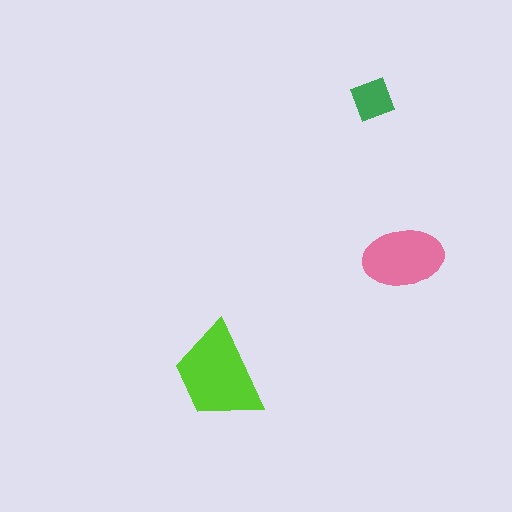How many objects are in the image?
There are 3 objects in the image.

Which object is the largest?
The lime trapezoid.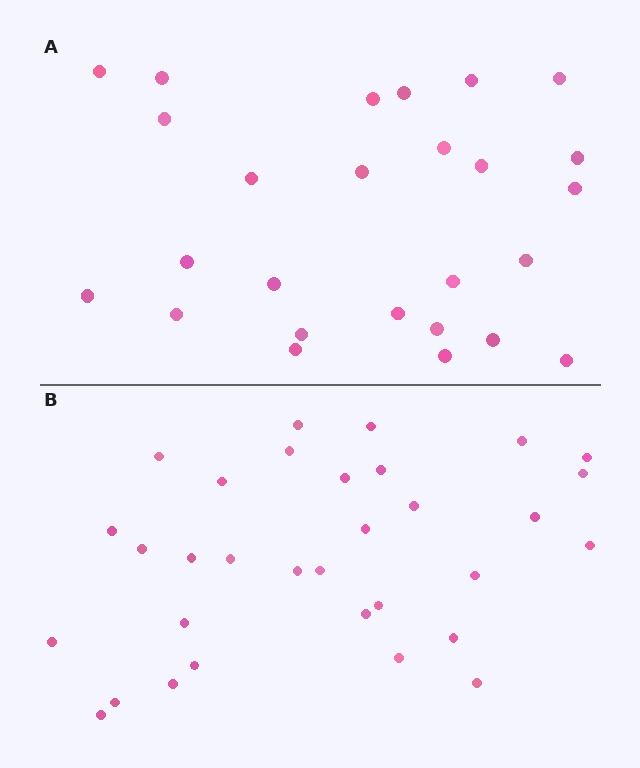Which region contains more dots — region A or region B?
Region B (the bottom region) has more dots.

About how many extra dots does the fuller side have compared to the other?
Region B has about 6 more dots than region A.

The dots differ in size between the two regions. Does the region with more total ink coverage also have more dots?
No. Region A has more total ink coverage because its dots are larger, but region B actually contains more individual dots. Total area can be misleading — the number of items is what matters here.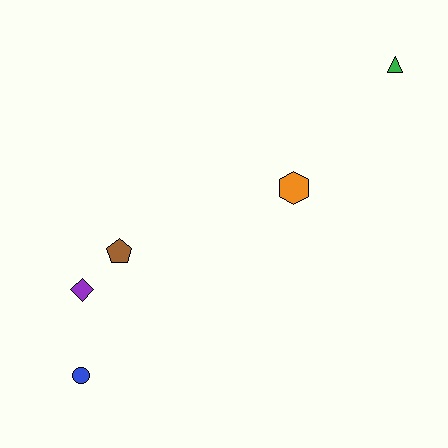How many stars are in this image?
There are no stars.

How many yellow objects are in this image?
There are no yellow objects.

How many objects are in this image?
There are 5 objects.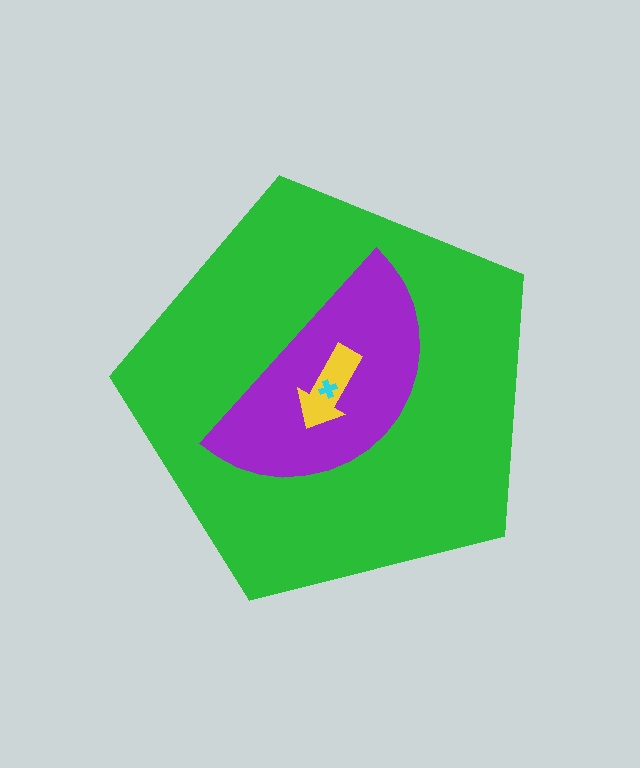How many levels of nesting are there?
4.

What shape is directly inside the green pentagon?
The purple semicircle.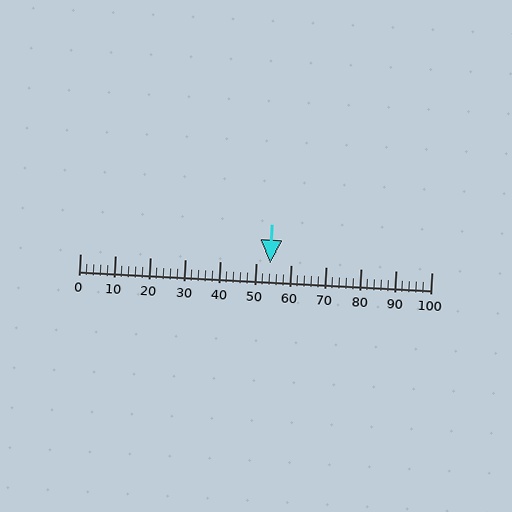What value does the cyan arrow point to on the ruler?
The cyan arrow points to approximately 54.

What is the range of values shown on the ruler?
The ruler shows values from 0 to 100.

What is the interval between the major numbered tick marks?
The major tick marks are spaced 10 units apart.